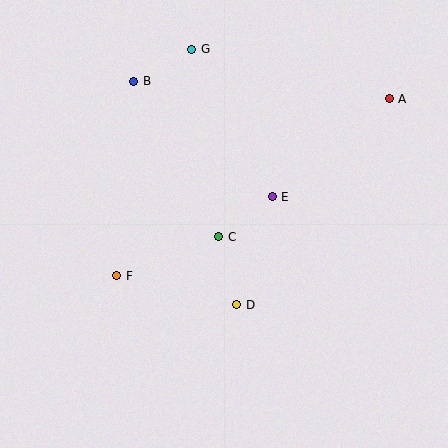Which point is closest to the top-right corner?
Point A is closest to the top-right corner.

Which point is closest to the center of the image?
Point C at (219, 237) is closest to the center.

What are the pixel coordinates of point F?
Point F is at (117, 276).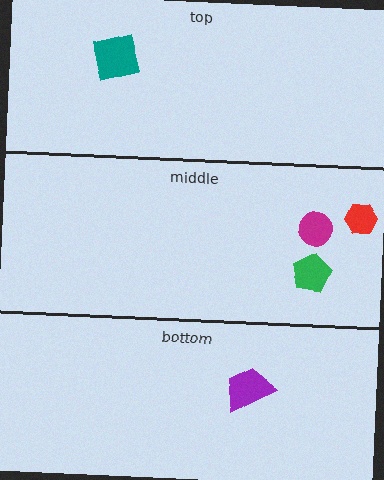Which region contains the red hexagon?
The middle region.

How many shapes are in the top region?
1.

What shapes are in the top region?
The teal square.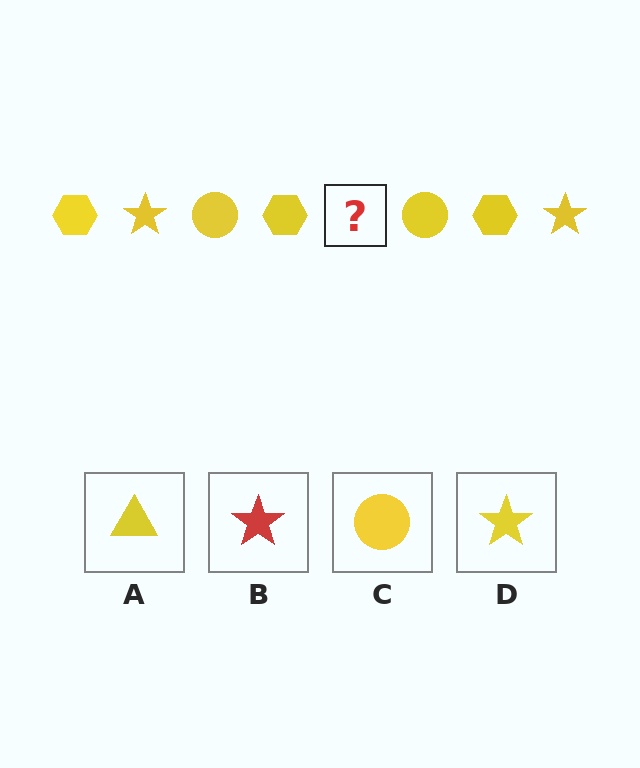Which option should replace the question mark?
Option D.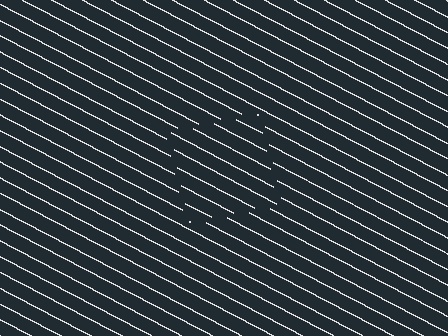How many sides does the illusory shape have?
4 sides — the line-ends trace a square.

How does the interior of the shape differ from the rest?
The interior of the shape contains the same grating, shifted by half a period — the contour is defined by the phase discontinuity where line-ends from the inner and outer gratings abut.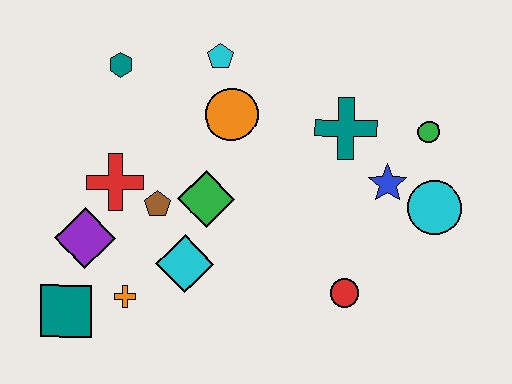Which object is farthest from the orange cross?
The green circle is farthest from the orange cross.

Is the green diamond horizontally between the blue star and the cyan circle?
No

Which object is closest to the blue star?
The cyan circle is closest to the blue star.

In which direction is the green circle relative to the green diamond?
The green circle is to the right of the green diamond.